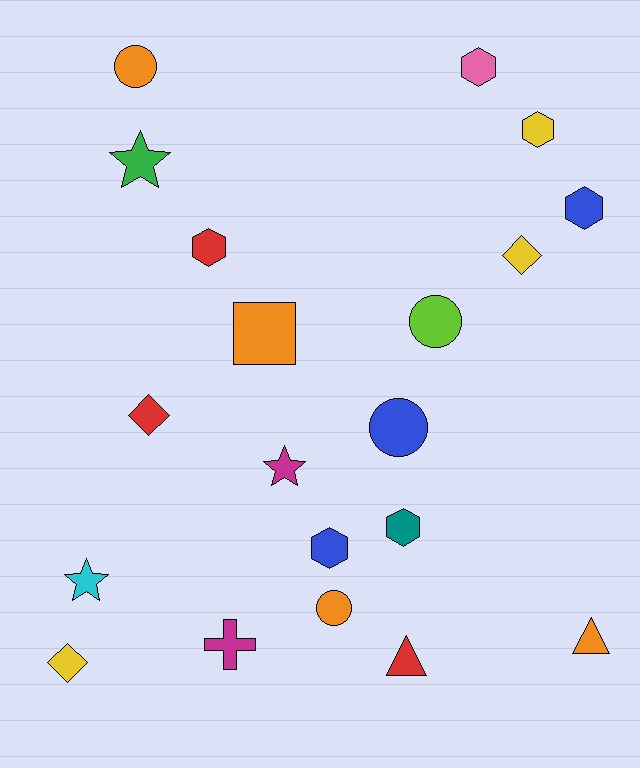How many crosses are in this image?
There is 1 cross.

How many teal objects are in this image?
There is 1 teal object.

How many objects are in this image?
There are 20 objects.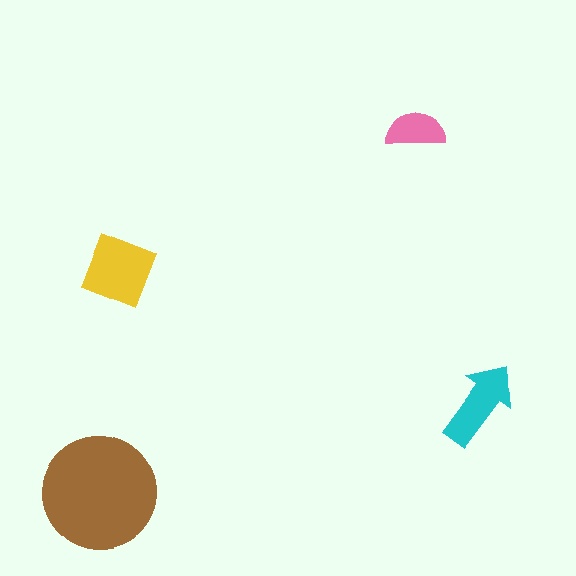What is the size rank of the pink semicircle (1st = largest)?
4th.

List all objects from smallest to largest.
The pink semicircle, the cyan arrow, the yellow diamond, the brown circle.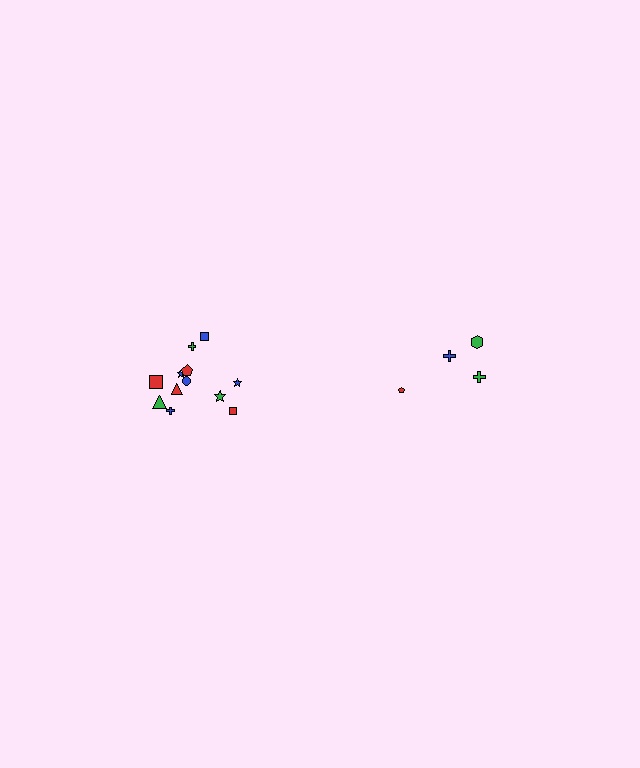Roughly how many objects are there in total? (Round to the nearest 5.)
Roughly 15 objects in total.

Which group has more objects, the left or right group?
The left group.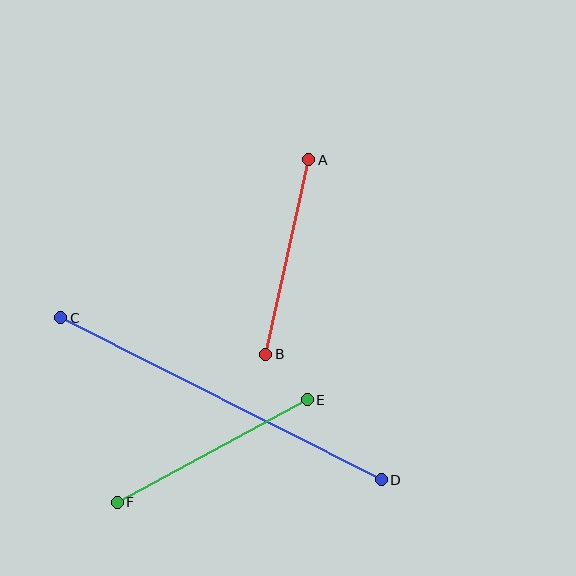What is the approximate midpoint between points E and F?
The midpoint is at approximately (212, 451) pixels.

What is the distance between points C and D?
The distance is approximately 359 pixels.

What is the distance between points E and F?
The distance is approximately 216 pixels.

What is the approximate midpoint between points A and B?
The midpoint is at approximately (287, 257) pixels.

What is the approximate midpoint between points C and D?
The midpoint is at approximately (221, 399) pixels.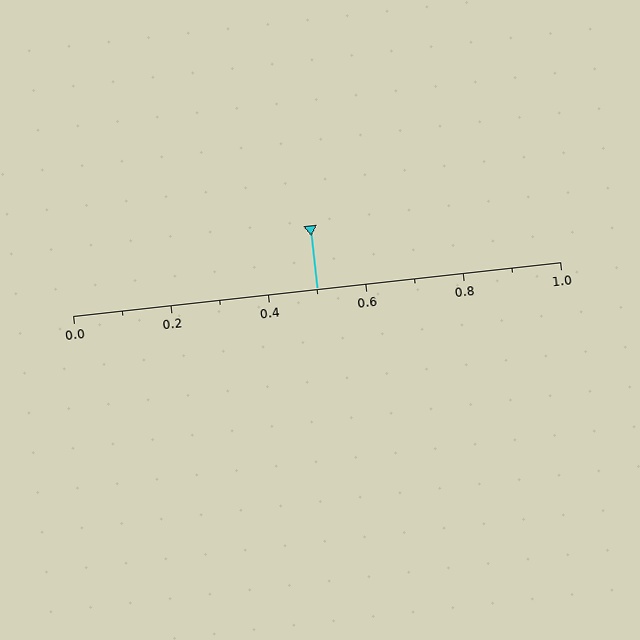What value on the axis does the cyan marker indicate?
The marker indicates approximately 0.5.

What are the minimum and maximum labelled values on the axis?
The axis runs from 0.0 to 1.0.